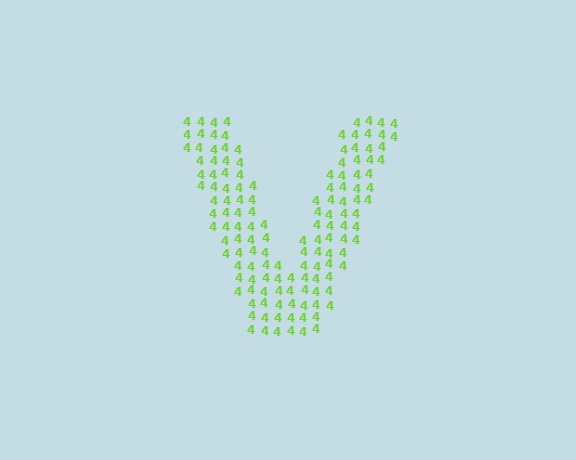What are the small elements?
The small elements are digit 4's.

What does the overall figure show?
The overall figure shows the letter V.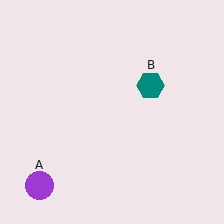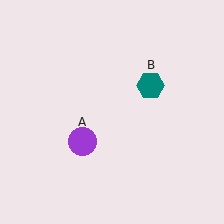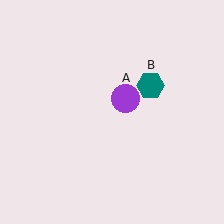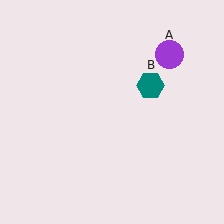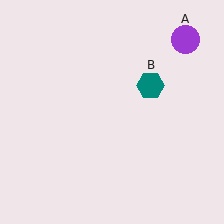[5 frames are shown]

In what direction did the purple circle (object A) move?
The purple circle (object A) moved up and to the right.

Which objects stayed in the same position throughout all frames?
Teal hexagon (object B) remained stationary.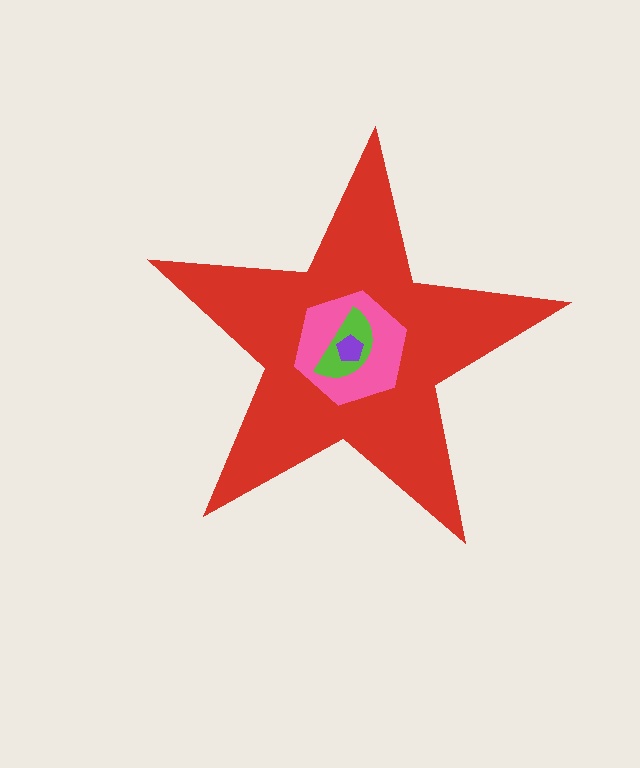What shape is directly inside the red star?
The pink hexagon.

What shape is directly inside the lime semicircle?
The purple pentagon.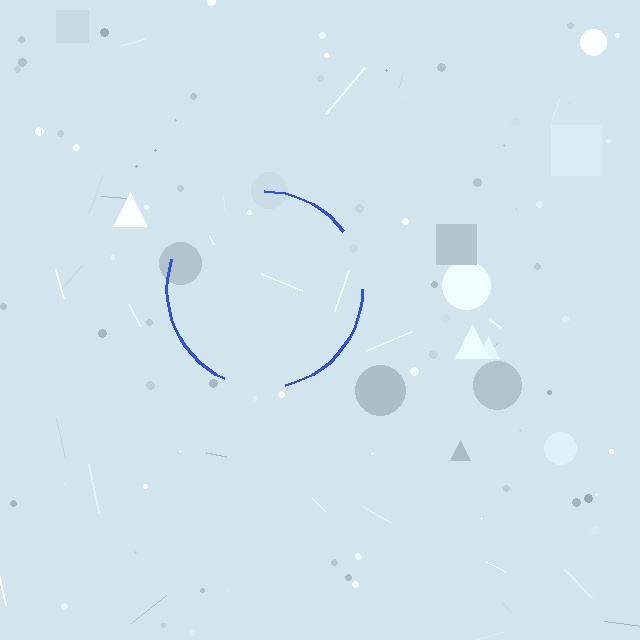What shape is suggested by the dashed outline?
The dashed outline suggests a circle.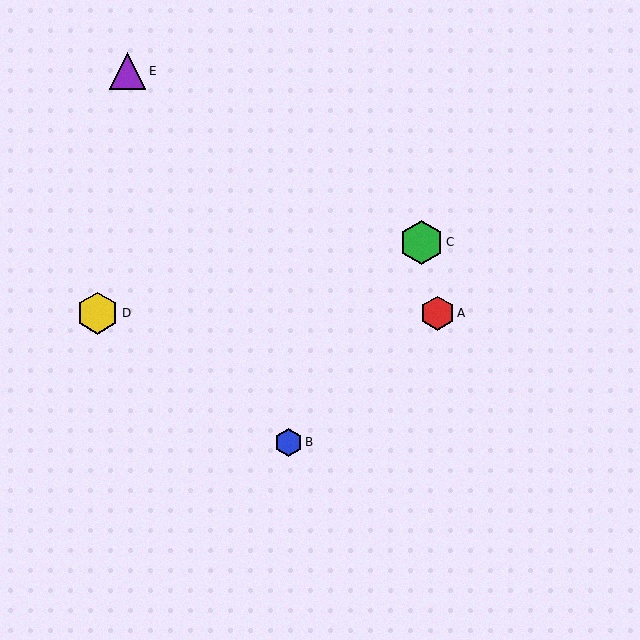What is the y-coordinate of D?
Object D is at y≈313.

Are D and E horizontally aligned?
No, D is at y≈313 and E is at y≈71.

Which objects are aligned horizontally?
Objects A, D are aligned horizontally.